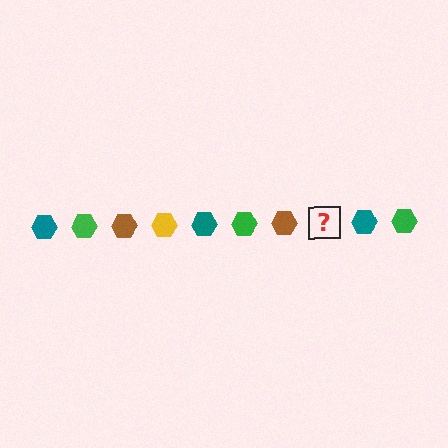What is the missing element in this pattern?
The missing element is a yellow hexagon.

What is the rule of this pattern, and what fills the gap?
The rule is that the pattern cycles through teal, green, brown, yellow hexagons. The gap should be filled with a yellow hexagon.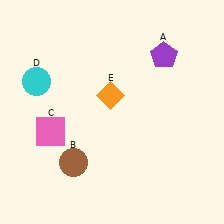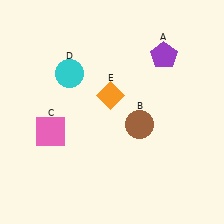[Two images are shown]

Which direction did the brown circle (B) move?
The brown circle (B) moved right.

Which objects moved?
The objects that moved are: the brown circle (B), the cyan circle (D).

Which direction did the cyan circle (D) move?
The cyan circle (D) moved right.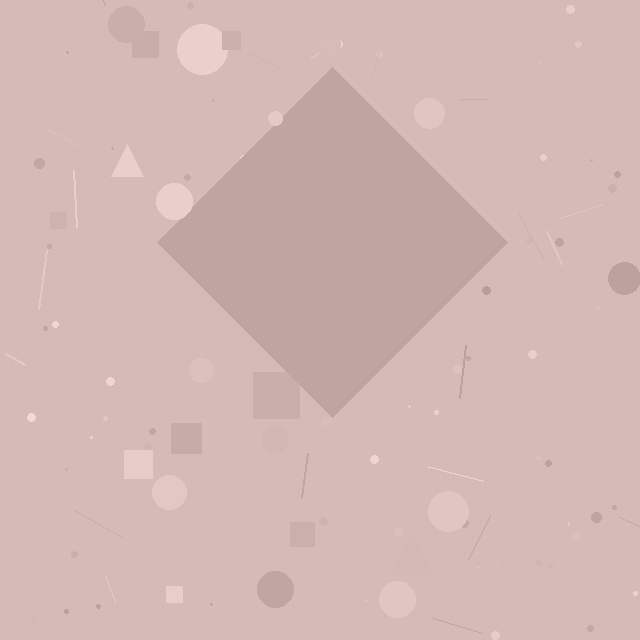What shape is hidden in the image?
A diamond is hidden in the image.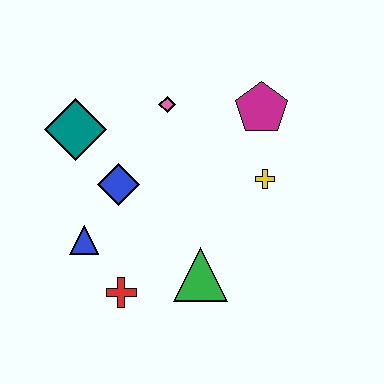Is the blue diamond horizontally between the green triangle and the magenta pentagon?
No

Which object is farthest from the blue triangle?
The magenta pentagon is farthest from the blue triangle.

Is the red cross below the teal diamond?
Yes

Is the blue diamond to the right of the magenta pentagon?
No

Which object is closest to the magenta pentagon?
The yellow cross is closest to the magenta pentagon.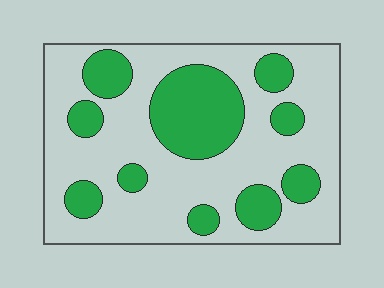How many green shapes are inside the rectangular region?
10.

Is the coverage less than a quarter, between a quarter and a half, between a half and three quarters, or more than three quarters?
Between a quarter and a half.